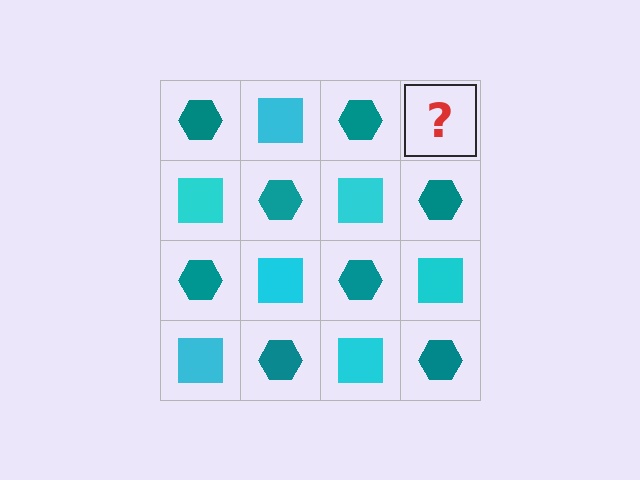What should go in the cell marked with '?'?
The missing cell should contain a cyan square.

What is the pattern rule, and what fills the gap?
The rule is that it alternates teal hexagon and cyan square in a checkerboard pattern. The gap should be filled with a cyan square.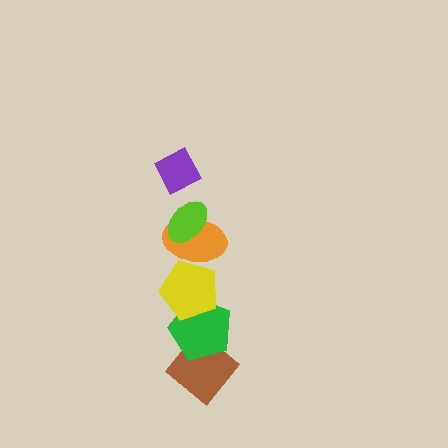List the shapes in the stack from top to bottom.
From top to bottom: the purple diamond, the lime ellipse, the orange ellipse, the yellow pentagon, the green pentagon, the brown diamond.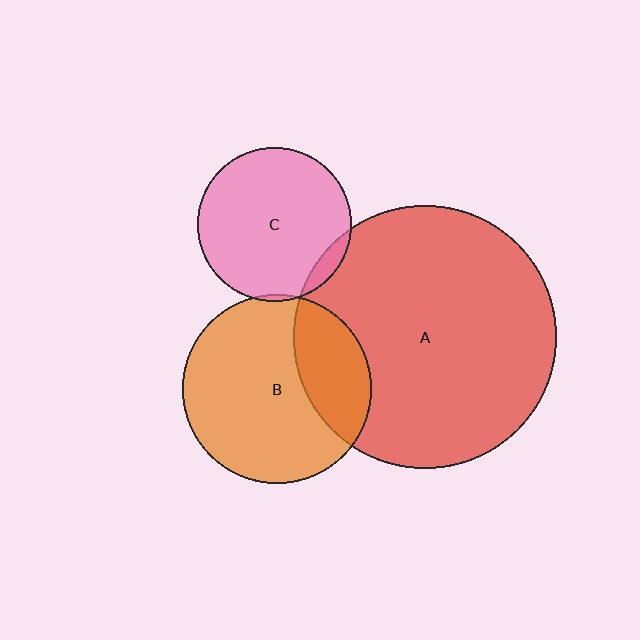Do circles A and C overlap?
Yes.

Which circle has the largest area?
Circle A (red).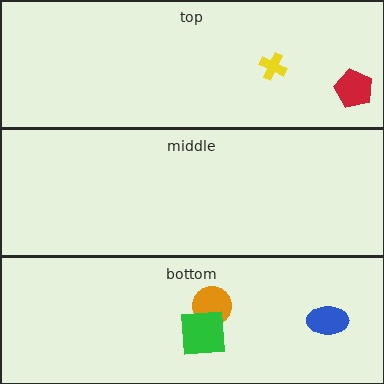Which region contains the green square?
The bottom region.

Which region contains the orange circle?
The bottom region.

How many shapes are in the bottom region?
3.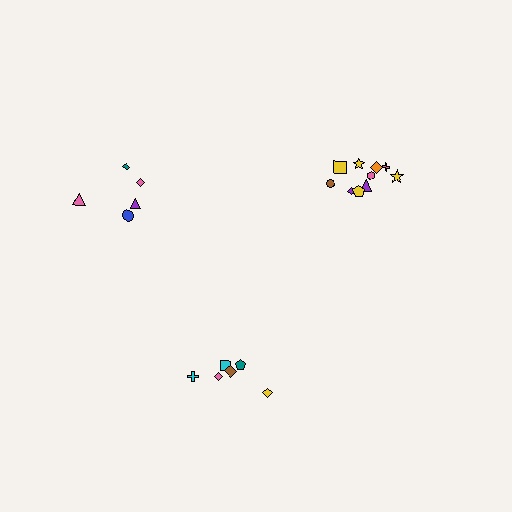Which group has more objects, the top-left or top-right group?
The top-right group.